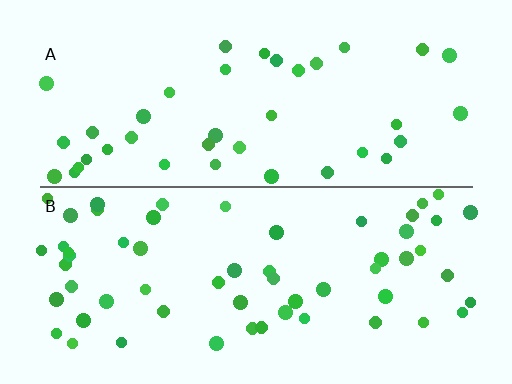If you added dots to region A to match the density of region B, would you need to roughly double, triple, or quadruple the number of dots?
Approximately double.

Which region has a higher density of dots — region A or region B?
B (the bottom).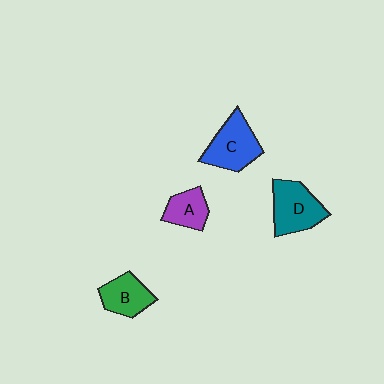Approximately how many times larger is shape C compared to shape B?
Approximately 1.3 times.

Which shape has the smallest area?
Shape A (purple).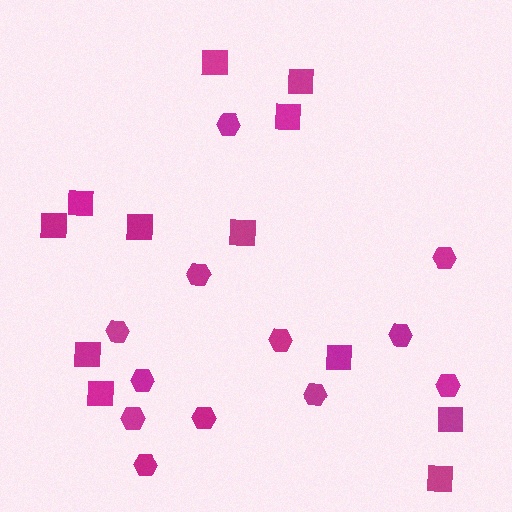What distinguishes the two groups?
There are 2 groups: one group of squares (12) and one group of hexagons (12).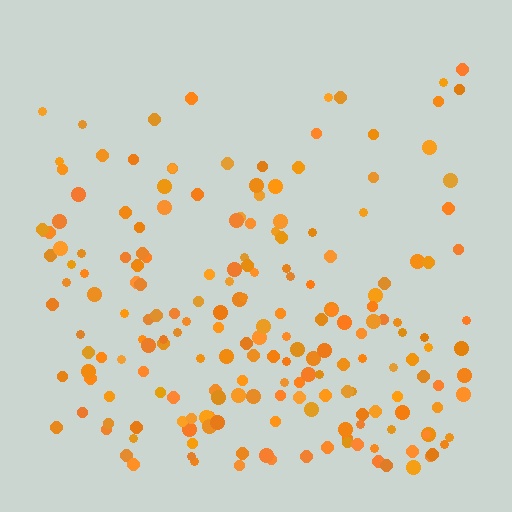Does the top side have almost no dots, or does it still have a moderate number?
Still a moderate number, just noticeably fewer than the bottom.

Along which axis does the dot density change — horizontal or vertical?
Vertical.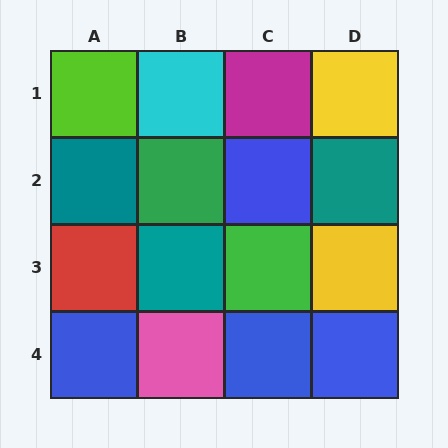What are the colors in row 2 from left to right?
Teal, green, blue, teal.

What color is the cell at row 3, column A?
Red.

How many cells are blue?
4 cells are blue.